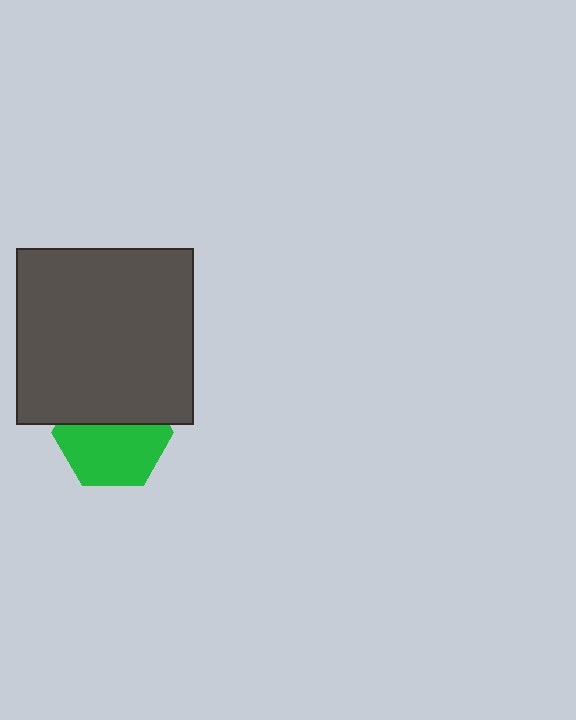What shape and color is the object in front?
The object in front is a dark gray square.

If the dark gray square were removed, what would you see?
You would see the complete green hexagon.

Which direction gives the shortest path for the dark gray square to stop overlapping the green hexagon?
Moving up gives the shortest separation.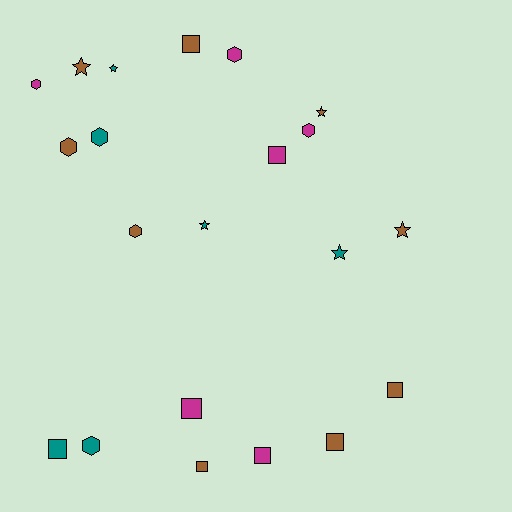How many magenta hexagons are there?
There are 3 magenta hexagons.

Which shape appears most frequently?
Square, with 8 objects.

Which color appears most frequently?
Brown, with 9 objects.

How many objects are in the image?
There are 21 objects.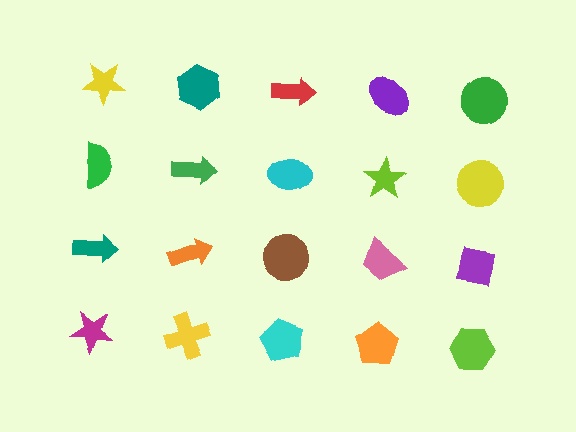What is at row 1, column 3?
A red arrow.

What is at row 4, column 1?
A magenta star.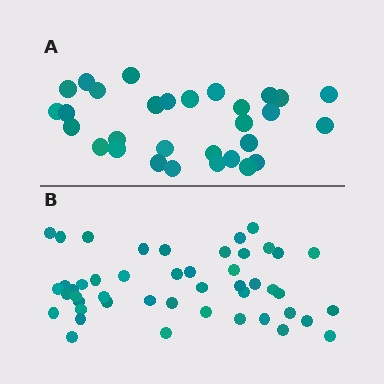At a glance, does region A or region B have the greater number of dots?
Region B (the bottom region) has more dots.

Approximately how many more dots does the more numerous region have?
Region B has approximately 15 more dots than region A.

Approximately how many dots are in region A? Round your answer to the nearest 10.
About 30 dots.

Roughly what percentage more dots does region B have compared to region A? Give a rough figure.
About 55% more.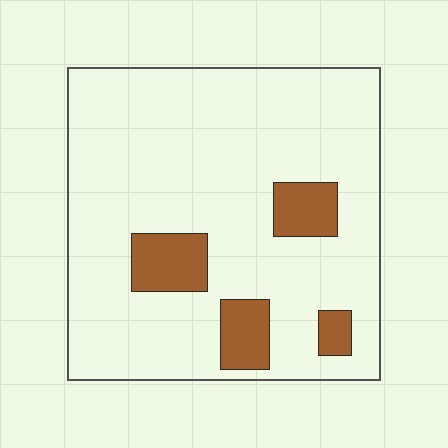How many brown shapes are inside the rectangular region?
4.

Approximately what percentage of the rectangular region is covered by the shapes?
Approximately 15%.